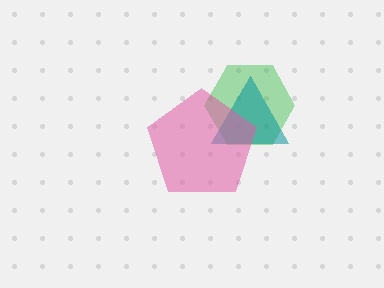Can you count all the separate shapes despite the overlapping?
Yes, there are 3 separate shapes.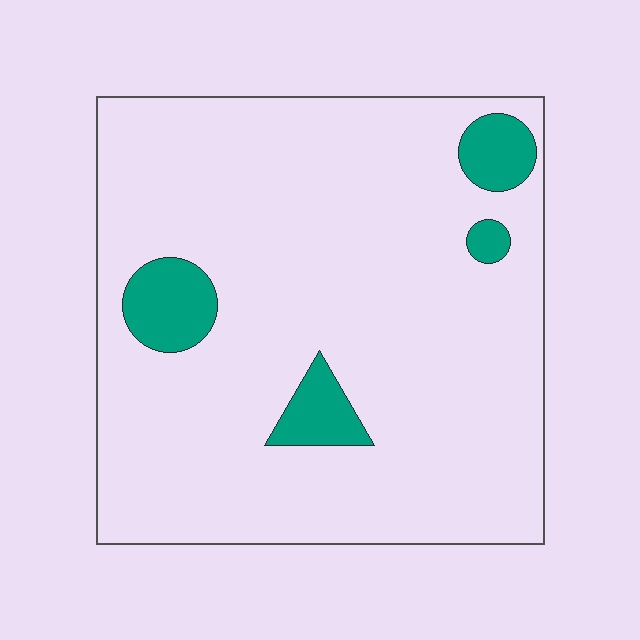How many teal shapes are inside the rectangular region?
4.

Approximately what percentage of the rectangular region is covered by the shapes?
Approximately 10%.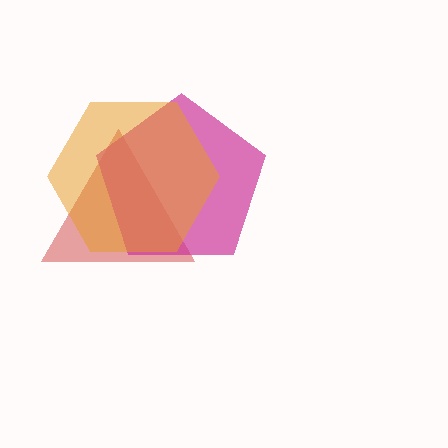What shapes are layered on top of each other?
The layered shapes are: a red triangle, a magenta pentagon, an orange hexagon.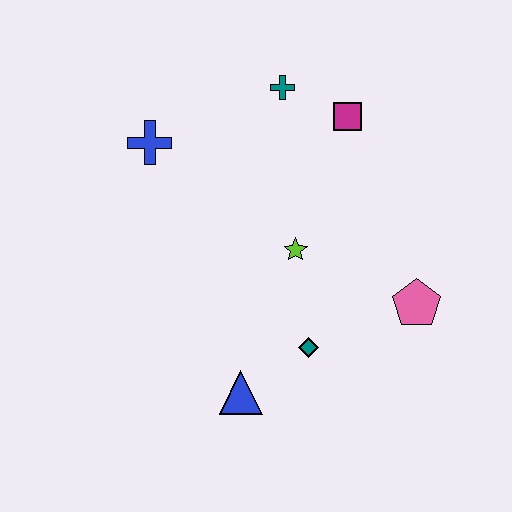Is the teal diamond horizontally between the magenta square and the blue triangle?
Yes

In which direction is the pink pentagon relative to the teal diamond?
The pink pentagon is to the right of the teal diamond.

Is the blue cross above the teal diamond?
Yes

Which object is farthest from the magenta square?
The blue triangle is farthest from the magenta square.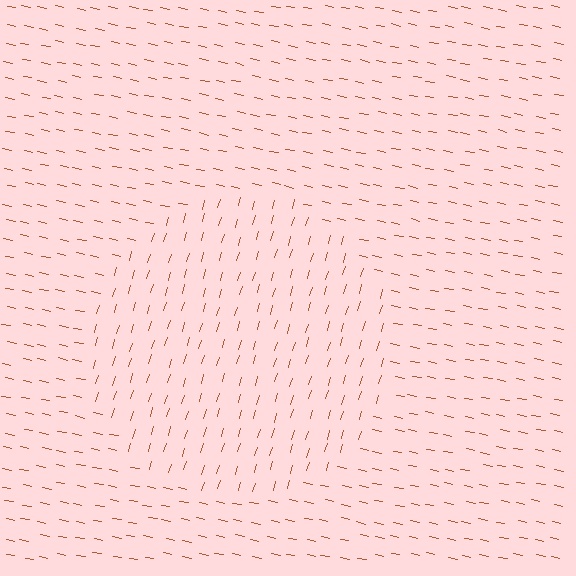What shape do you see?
I see a circle.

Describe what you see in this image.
The image is filled with small brown line segments. A circle region in the image has lines oriented differently from the surrounding lines, creating a visible texture boundary.